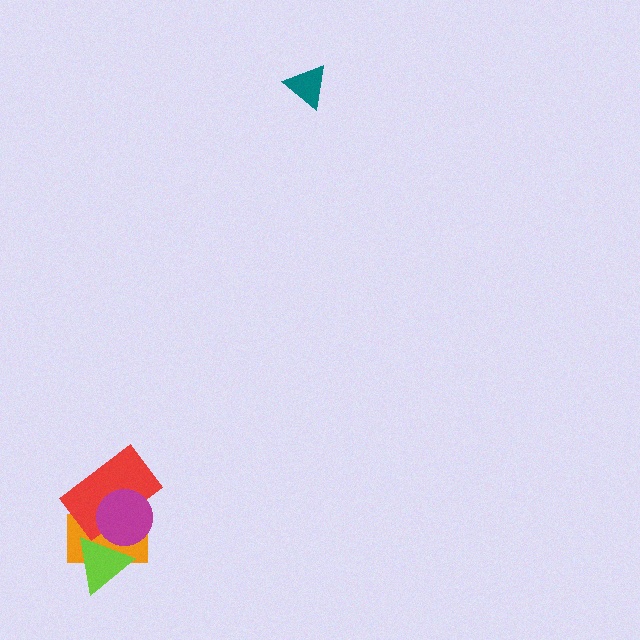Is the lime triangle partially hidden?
No, no other shape covers it.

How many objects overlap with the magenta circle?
3 objects overlap with the magenta circle.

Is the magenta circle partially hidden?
Yes, it is partially covered by another shape.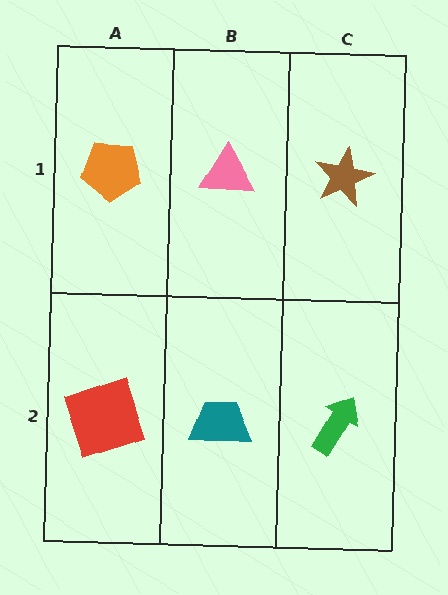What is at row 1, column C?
A brown star.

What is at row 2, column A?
A red square.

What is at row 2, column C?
A green arrow.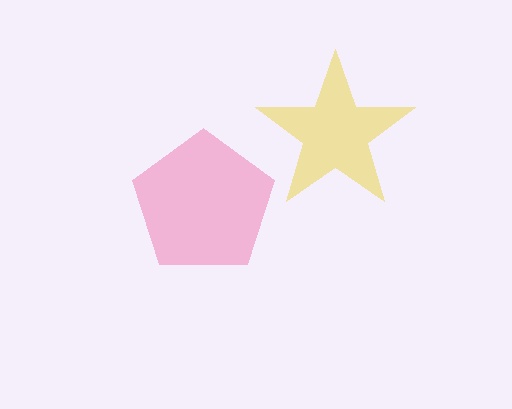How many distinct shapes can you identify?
There are 2 distinct shapes: a pink pentagon, a yellow star.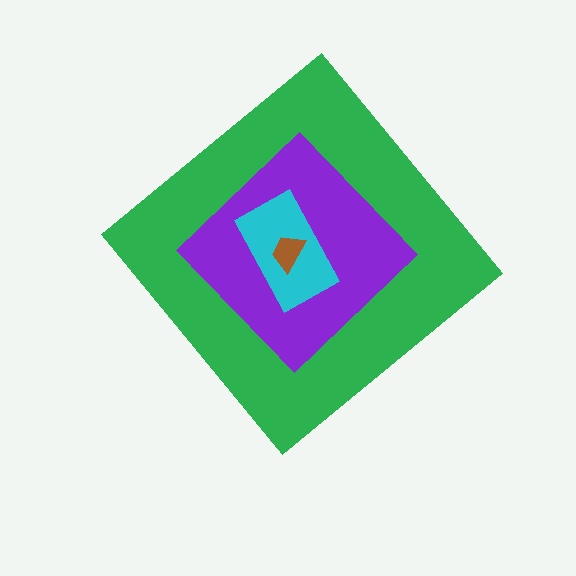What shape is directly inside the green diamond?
The purple diamond.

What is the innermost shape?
The brown trapezoid.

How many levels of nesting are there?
4.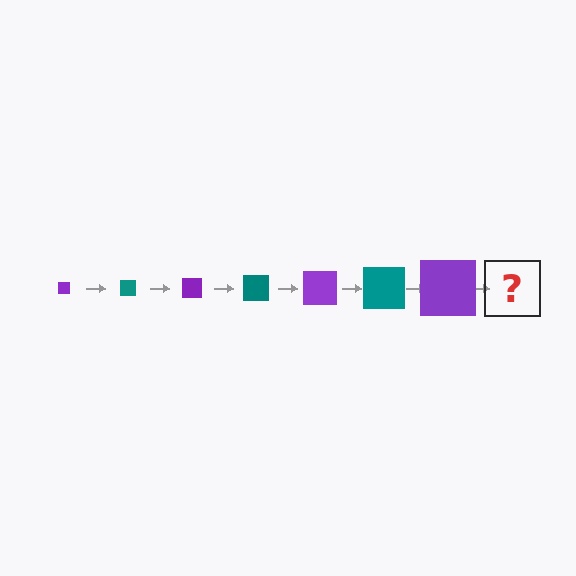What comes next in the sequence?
The next element should be a teal square, larger than the previous one.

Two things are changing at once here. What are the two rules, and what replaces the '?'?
The two rules are that the square grows larger each step and the color cycles through purple and teal. The '?' should be a teal square, larger than the previous one.